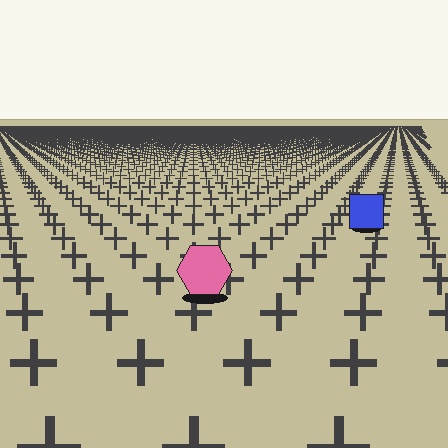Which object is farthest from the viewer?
The blue square is farthest from the viewer. It appears smaller and the ground texture around it is denser.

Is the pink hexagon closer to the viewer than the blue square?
Yes. The pink hexagon is closer — you can tell from the texture gradient: the ground texture is coarser near it.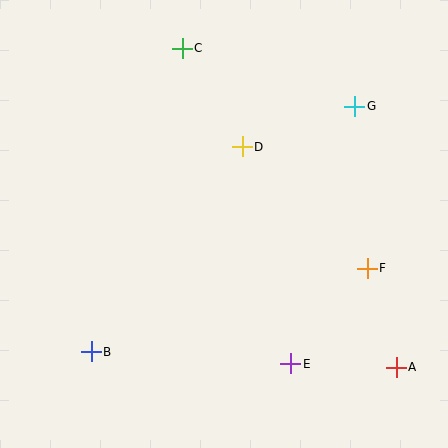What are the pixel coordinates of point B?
Point B is at (91, 352).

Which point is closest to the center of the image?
Point D at (242, 147) is closest to the center.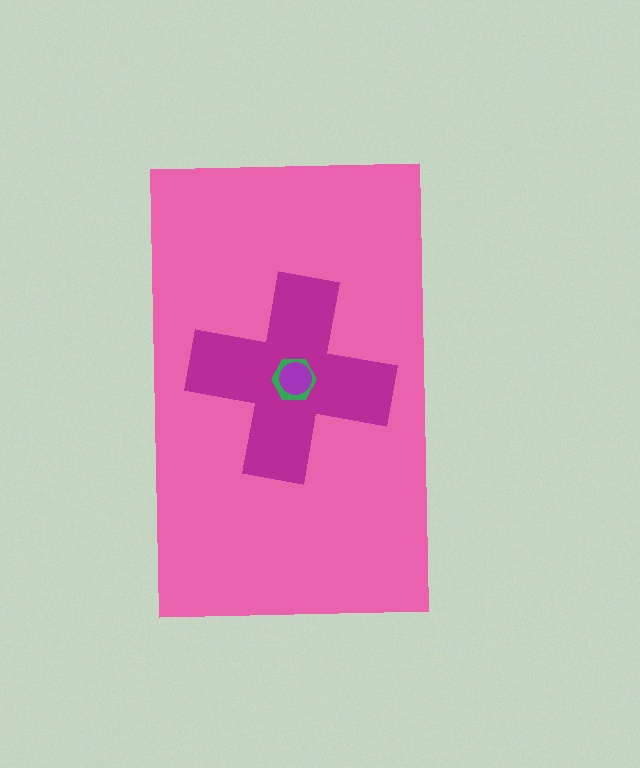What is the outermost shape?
The pink rectangle.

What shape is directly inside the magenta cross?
The green hexagon.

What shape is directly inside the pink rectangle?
The magenta cross.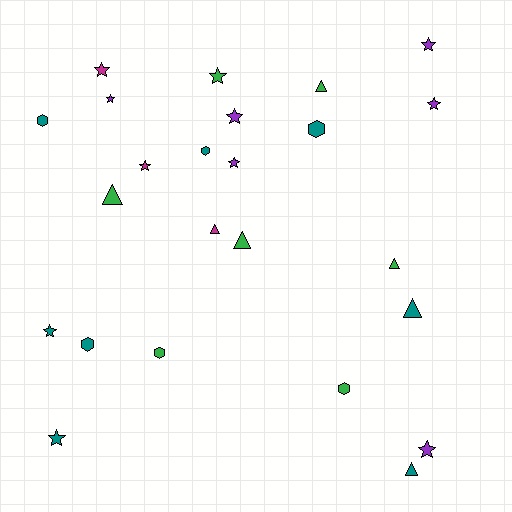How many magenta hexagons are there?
There are no magenta hexagons.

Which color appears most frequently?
Teal, with 8 objects.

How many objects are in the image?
There are 24 objects.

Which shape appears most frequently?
Star, with 11 objects.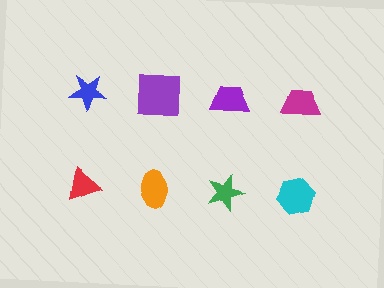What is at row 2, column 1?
A red triangle.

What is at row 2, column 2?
An orange ellipse.